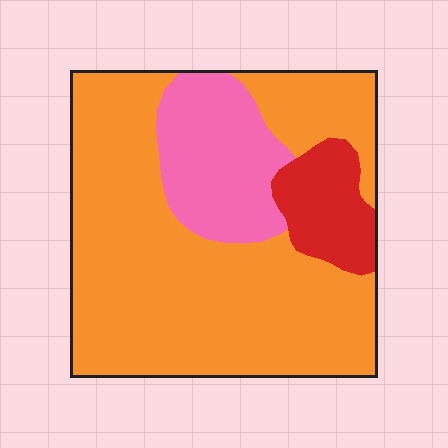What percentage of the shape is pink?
Pink covers about 20% of the shape.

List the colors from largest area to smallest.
From largest to smallest: orange, pink, red.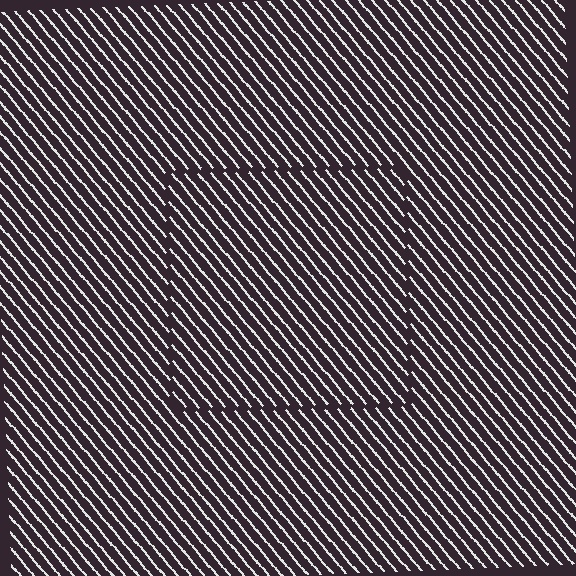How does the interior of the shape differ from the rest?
The interior of the shape contains the same grating, shifted by half a period — the contour is defined by the phase discontinuity where line-ends from the inner and outer gratings abut.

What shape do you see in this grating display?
An illusory square. The interior of the shape contains the same grating, shifted by half a period — the contour is defined by the phase discontinuity where line-ends from the inner and outer gratings abut.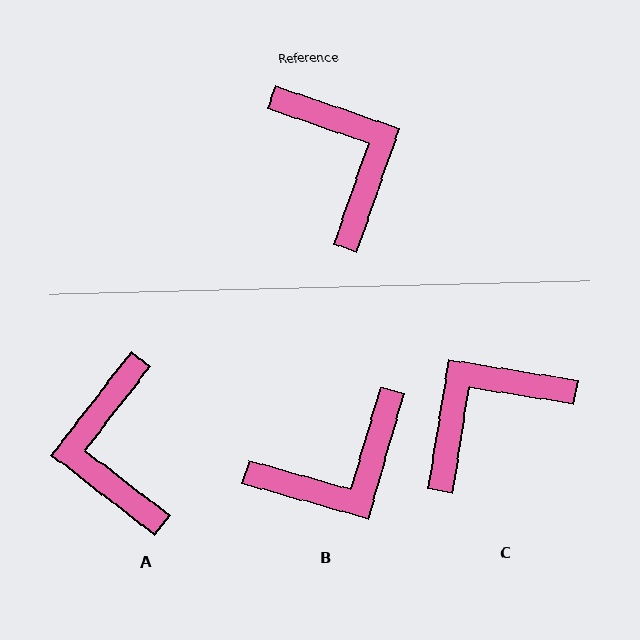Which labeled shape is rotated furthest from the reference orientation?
A, about 161 degrees away.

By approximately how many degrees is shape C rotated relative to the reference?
Approximately 100 degrees counter-clockwise.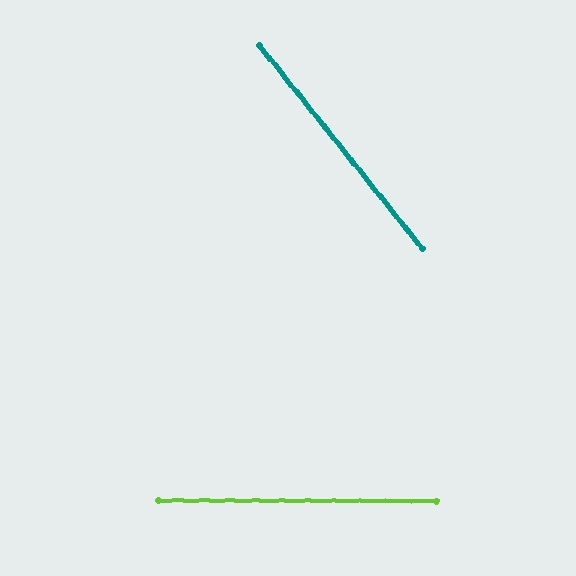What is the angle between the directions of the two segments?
Approximately 51 degrees.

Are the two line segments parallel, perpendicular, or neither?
Neither parallel nor perpendicular — they differ by about 51°.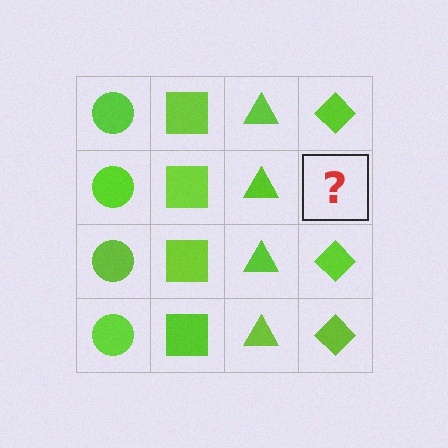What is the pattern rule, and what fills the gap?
The rule is that each column has a consistent shape. The gap should be filled with a lime diamond.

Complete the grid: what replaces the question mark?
The question mark should be replaced with a lime diamond.